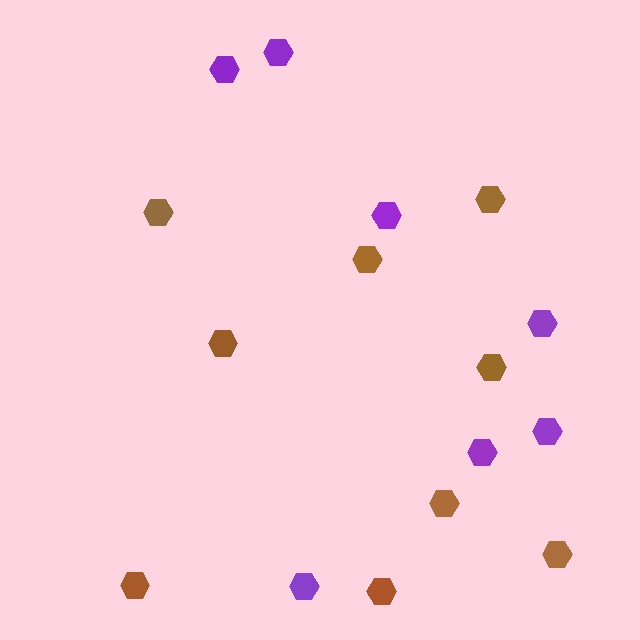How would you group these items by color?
There are 2 groups: one group of brown hexagons (9) and one group of purple hexagons (7).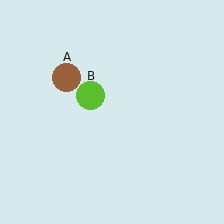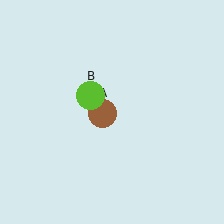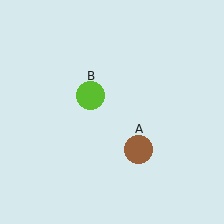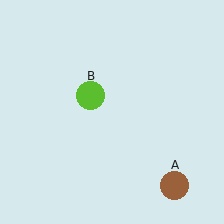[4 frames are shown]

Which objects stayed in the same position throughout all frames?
Lime circle (object B) remained stationary.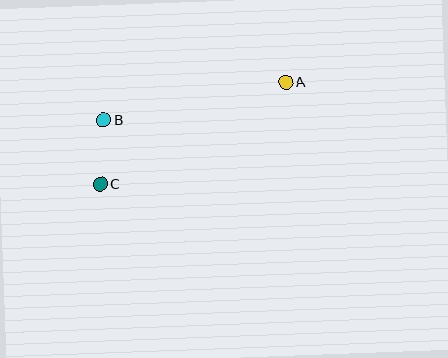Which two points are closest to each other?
Points B and C are closest to each other.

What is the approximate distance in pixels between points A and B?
The distance between A and B is approximately 186 pixels.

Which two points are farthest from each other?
Points A and C are farthest from each other.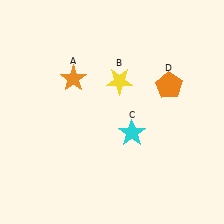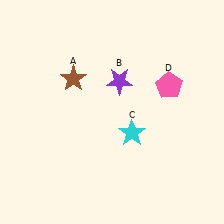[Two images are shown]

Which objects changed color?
A changed from orange to brown. B changed from yellow to purple. D changed from orange to pink.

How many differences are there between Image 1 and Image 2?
There are 3 differences between the two images.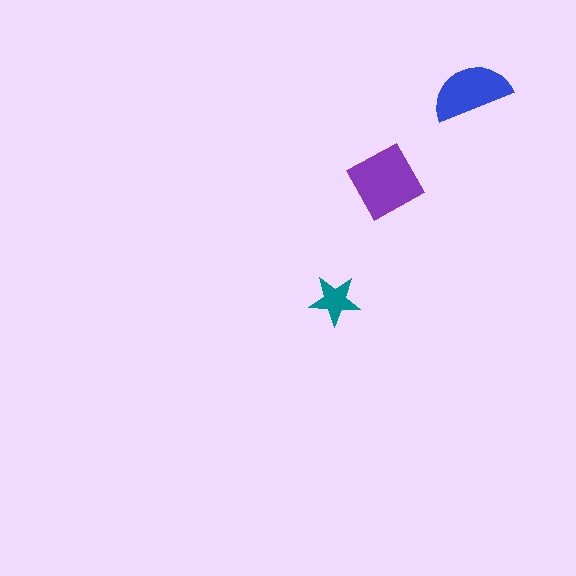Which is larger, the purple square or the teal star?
The purple square.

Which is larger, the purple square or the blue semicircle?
The purple square.